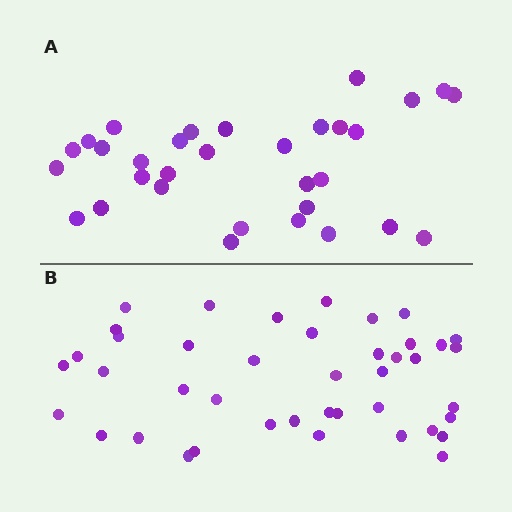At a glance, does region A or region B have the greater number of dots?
Region B (the bottom region) has more dots.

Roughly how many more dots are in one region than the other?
Region B has roughly 10 or so more dots than region A.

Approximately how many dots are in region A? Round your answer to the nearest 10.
About 30 dots. (The exact count is 32, which rounds to 30.)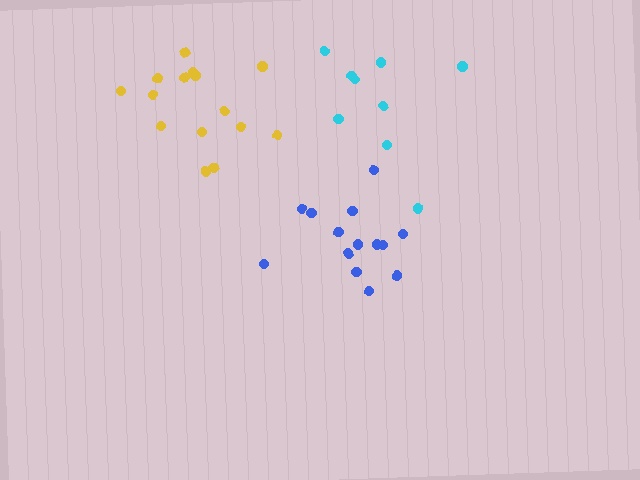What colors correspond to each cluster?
The clusters are colored: yellow, cyan, blue.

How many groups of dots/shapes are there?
There are 3 groups.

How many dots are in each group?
Group 1: 15 dots, Group 2: 9 dots, Group 3: 14 dots (38 total).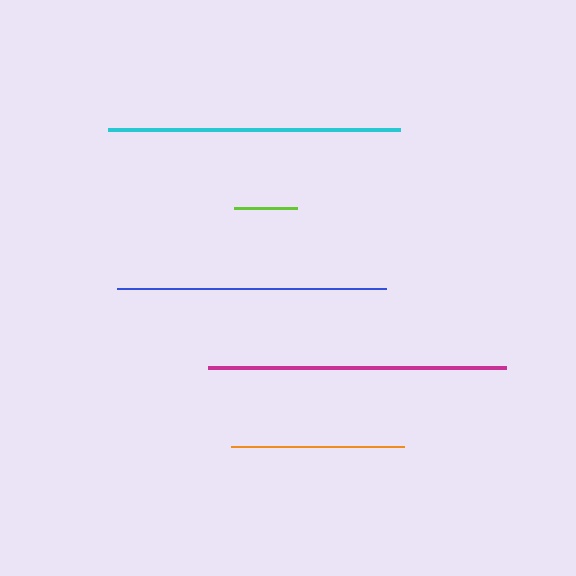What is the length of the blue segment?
The blue segment is approximately 269 pixels long.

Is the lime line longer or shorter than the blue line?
The blue line is longer than the lime line.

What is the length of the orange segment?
The orange segment is approximately 174 pixels long.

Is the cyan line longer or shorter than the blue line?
The cyan line is longer than the blue line.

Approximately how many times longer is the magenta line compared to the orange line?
The magenta line is approximately 1.7 times the length of the orange line.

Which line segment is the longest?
The magenta line is the longest at approximately 298 pixels.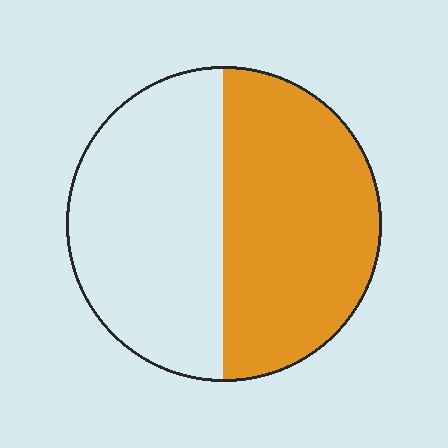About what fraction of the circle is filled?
About one half (1/2).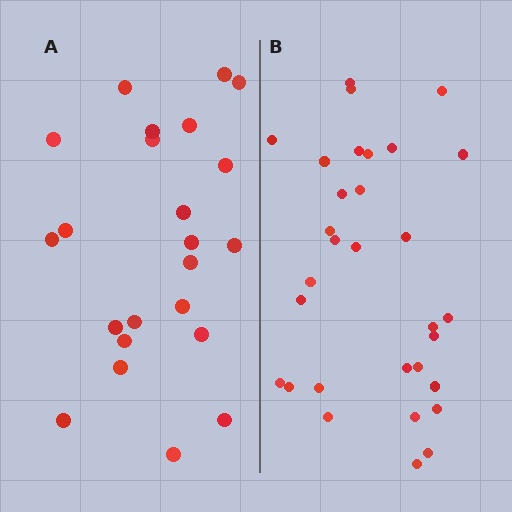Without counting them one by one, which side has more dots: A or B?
Region B (the right region) has more dots.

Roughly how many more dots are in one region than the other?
Region B has roughly 8 or so more dots than region A.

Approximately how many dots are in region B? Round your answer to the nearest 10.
About 30 dots. (The exact count is 31, which rounds to 30.)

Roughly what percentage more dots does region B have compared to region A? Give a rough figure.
About 35% more.